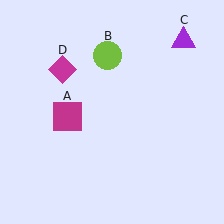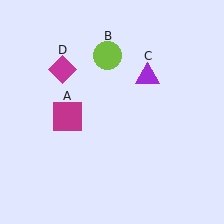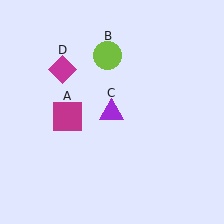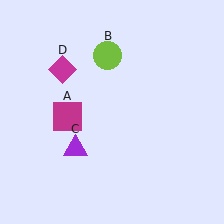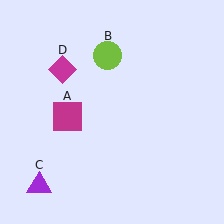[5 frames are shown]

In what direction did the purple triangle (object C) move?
The purple triangle (object C) moved down and to the left.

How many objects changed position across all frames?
1 object changed position: purple triangle (object C).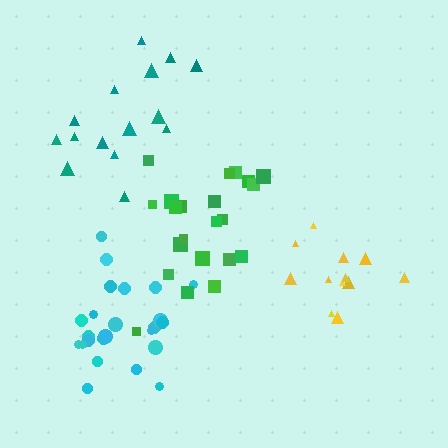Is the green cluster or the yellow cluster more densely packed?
Yellow.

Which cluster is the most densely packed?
Cyan.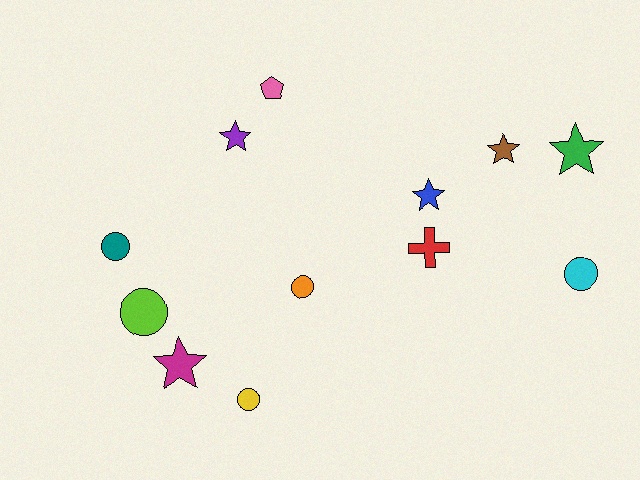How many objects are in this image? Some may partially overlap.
There are 12 objects.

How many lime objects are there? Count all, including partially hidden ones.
There is 1 lime object.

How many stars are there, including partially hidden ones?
There are 5 stars.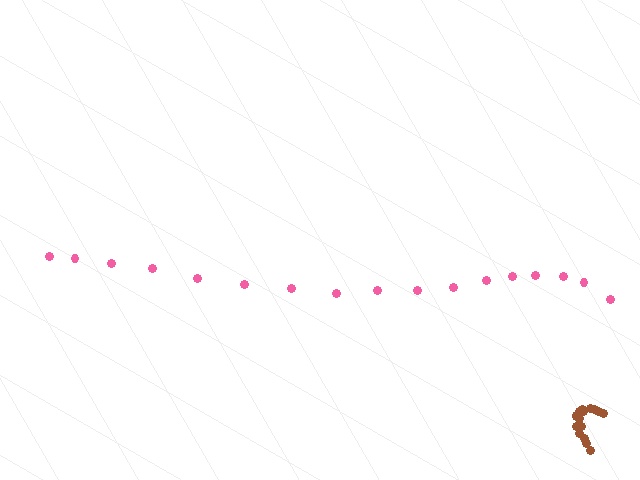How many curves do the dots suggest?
There are 2 distinct paths.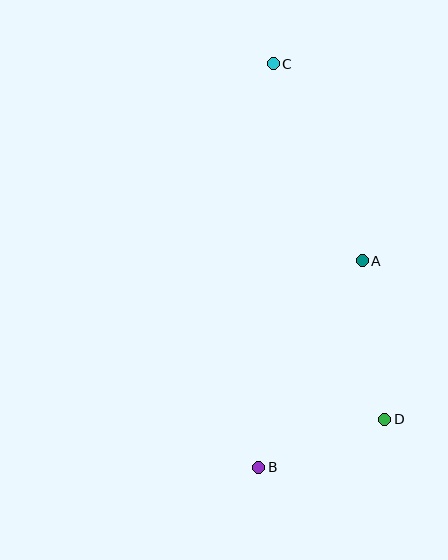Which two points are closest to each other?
Points B and D are closest to each other.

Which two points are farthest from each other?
Points B and C are farthest from each other.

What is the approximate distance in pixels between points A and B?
The distance between A and B is approximately 231 pixels.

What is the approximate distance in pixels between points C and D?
The distance between C and D is approximately 373 pixels.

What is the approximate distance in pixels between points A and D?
The distance between A and D is approximately 160 pixels.